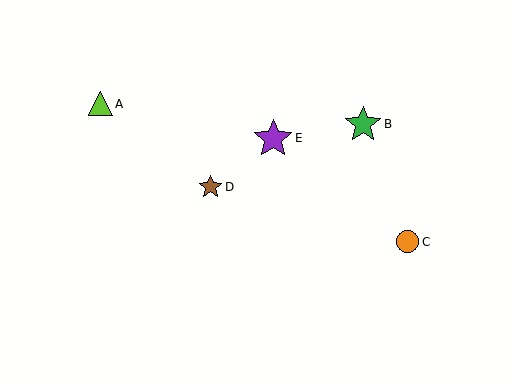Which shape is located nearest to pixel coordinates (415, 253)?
The orange circle (labeled C) at (408, 242) is nearest to that location.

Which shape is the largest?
The purple star (labeled E) is the largest.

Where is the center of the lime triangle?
The center of the lime triangle is at (100, 104).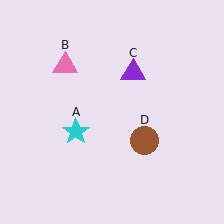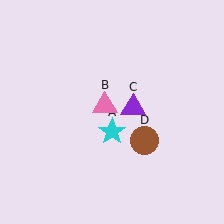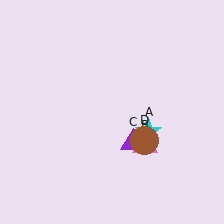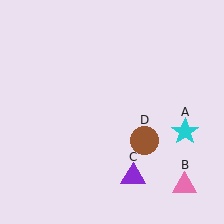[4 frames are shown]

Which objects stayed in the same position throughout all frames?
Brown circle (object D) remained stationary.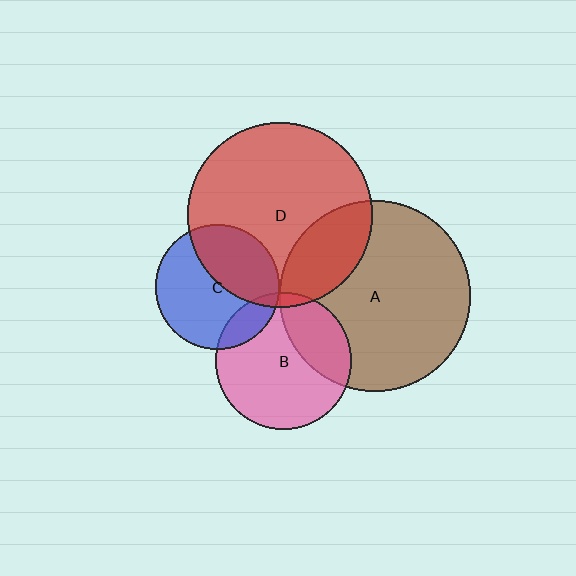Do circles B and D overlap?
Yes.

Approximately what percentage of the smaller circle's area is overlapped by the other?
Approximately 5%.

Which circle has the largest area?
Circle A (brown).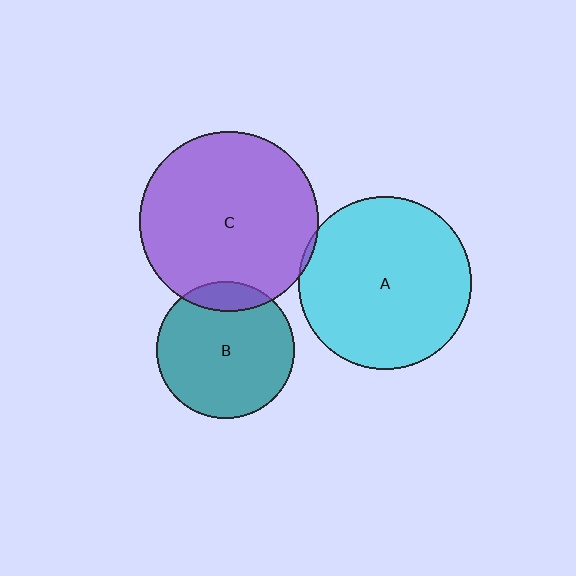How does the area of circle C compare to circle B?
Approximately 1.7 times.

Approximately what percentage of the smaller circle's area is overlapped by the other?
Approximately 10%.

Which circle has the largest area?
Circle C (purple).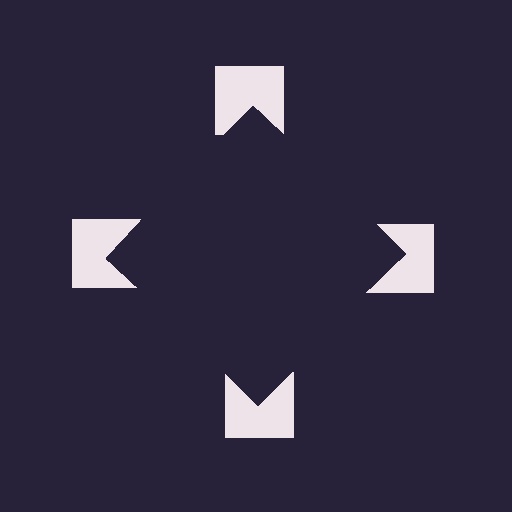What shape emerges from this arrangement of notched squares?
An illusory square — its edges are inferred from the aligned wedge cuts in the notched squares, not physically drawn.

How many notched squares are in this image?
There are 4 — one at each vertex of the illusory square.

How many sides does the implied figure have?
4 sides.